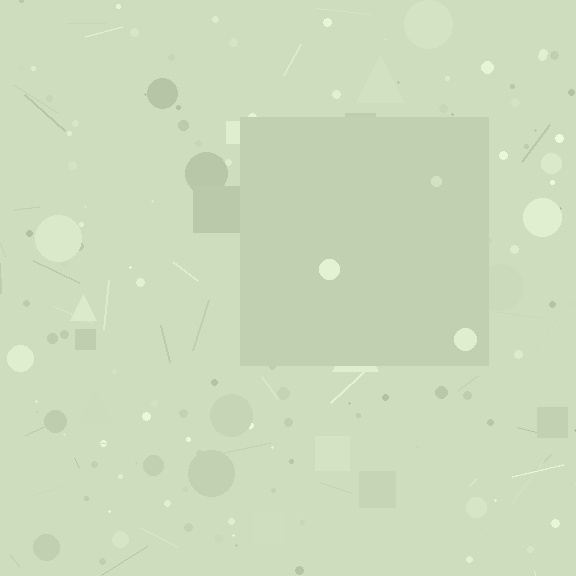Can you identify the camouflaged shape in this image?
The camouflaged shape is a square.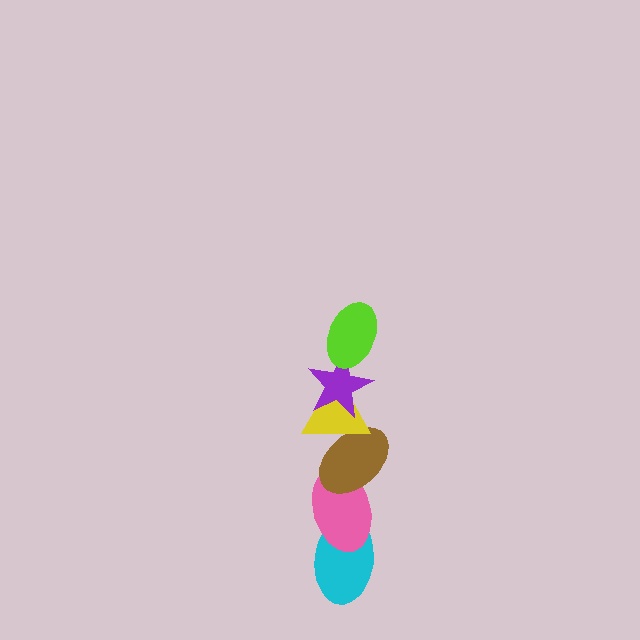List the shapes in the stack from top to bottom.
From top to bottom: the lime ellipse, the purple star, the yellow triangle, the brown ellipse, the pink ellipse, the cyan ellipse.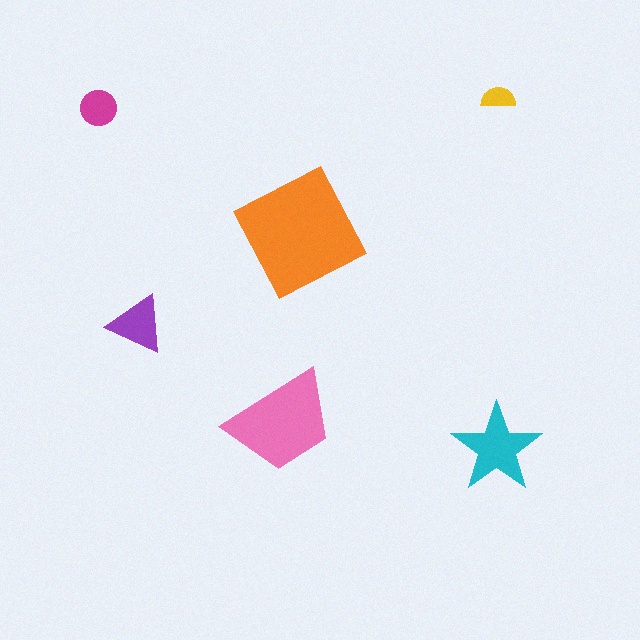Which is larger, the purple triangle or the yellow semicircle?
The purple triangle.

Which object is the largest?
The orange square.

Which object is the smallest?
The yellow semicircle.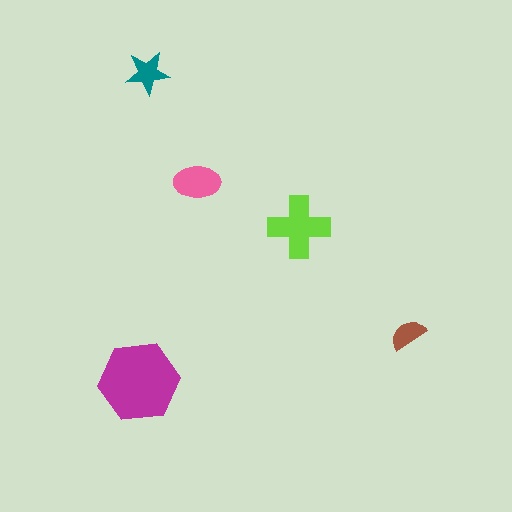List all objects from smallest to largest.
The brown semicircle, the teal star, the pink ellipse, the lime cross, the magenta hexagon.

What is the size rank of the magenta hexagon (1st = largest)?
1st.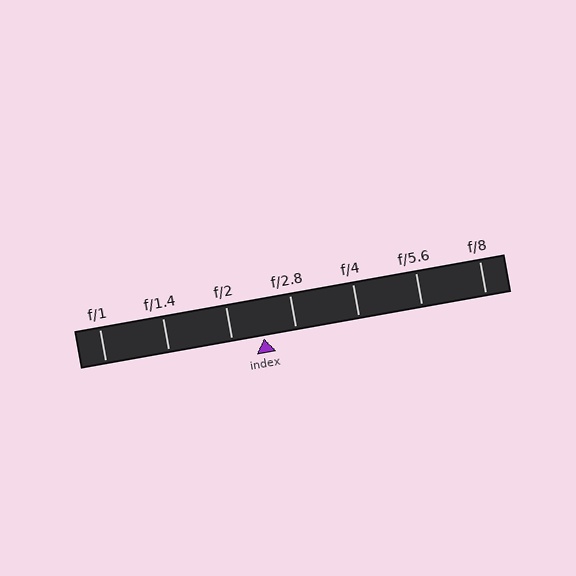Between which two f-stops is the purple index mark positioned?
The index mark is between f/2 and f/2.8.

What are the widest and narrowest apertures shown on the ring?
The widest aperture shown is f/1 and the narrowest is f/8.